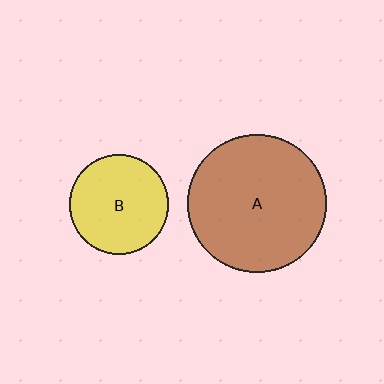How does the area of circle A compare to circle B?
Approximately 2.0 times.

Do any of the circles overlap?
No, none of the circles overlap.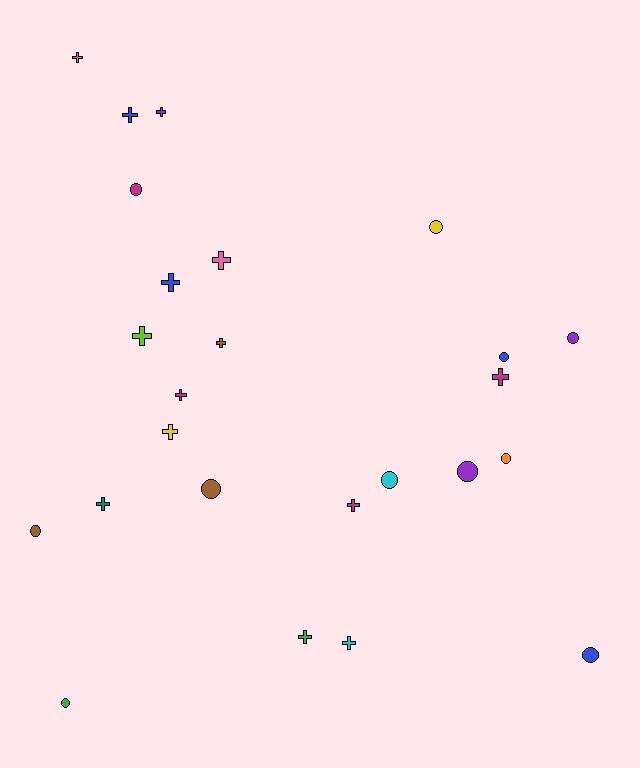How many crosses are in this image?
There are 14 crosses.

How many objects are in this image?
There are 25 objects.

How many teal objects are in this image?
There is 1 teal object.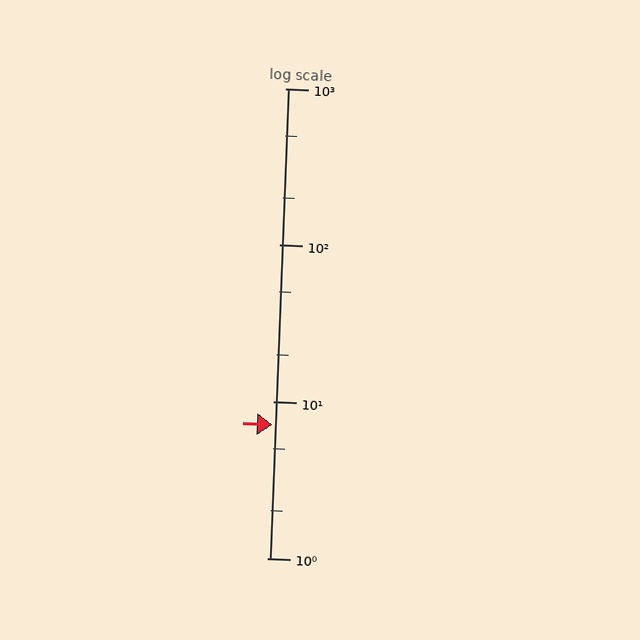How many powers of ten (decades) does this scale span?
The scale spans 3 decades, from 1 to 1000.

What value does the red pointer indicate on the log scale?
The pointer indicates approximately 7.1.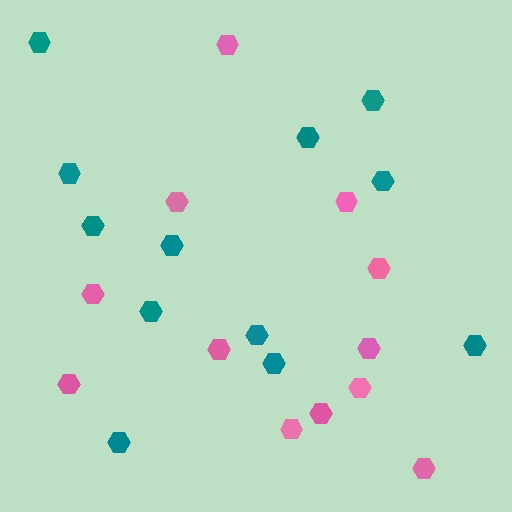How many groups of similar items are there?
There are 2 groups: one group of teal hexagons (12) and one group of pink hexagons (12).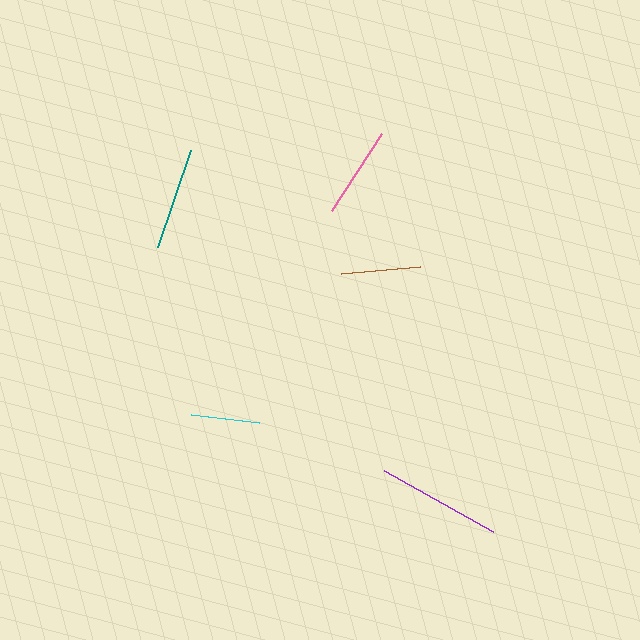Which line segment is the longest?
The purple line is the longest at approximately 125 pixels.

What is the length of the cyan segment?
The cyan segment is approximately 69 pixels long.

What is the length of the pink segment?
The pink segment is approximately 93 pixels long.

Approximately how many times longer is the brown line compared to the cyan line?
The brown line is approximately 1.1 times the length of the cyan line.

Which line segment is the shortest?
The cyan line is the shortest at approximately 69 pixels.